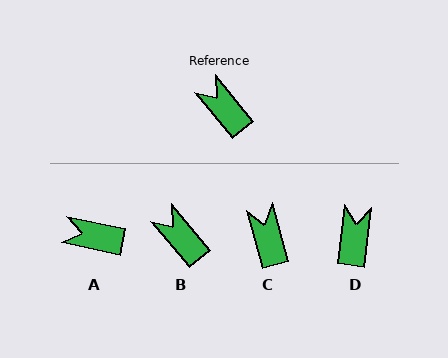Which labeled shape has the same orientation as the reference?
B.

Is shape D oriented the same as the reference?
No, it is off by about 47 degrees.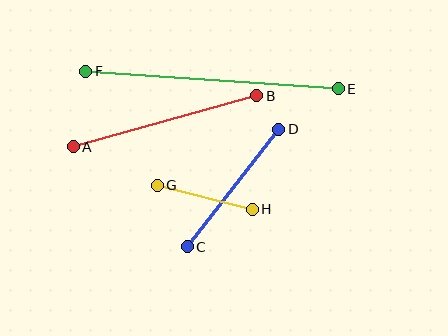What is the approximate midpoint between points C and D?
The midpoint is at approximately (233, 188) pixels.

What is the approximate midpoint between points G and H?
The midpoint is at approximately (205, 197) pixels.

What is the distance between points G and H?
The distance is approximately 98 pixels.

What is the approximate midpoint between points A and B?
The midpoint is at approximately (165, 121) pixels.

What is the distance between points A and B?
The distance is approximately 191 pixels.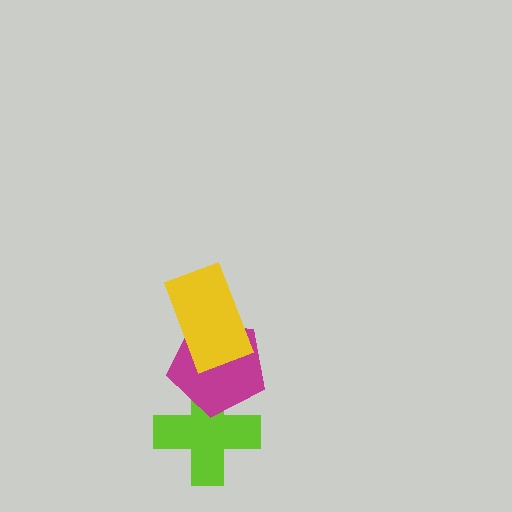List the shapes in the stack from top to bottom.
From top to bottom: the yellow rectangle, the magenta pentagon, the lime cross.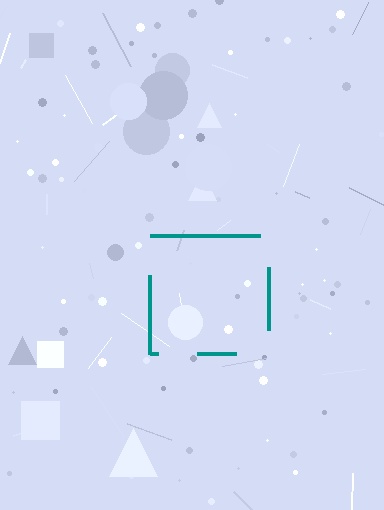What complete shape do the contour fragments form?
The contour fragments form a square.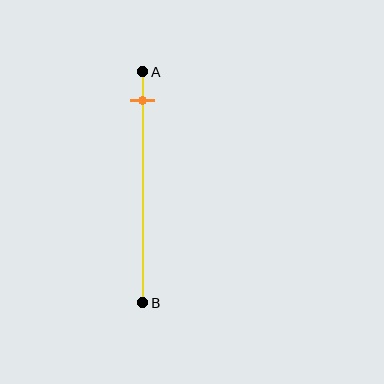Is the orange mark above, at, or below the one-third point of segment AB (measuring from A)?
The orange mark is above the one-third point of segment AB.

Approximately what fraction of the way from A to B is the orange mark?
The orange mark is approximately 15% of the way from A to B.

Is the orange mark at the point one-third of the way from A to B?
No, the mark is at about 15% from A, not at the 33% one-third point.